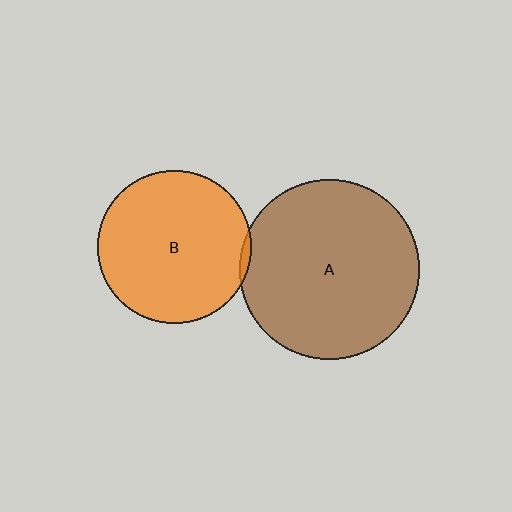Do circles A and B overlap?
Yes.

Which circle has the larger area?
Circle A (brown).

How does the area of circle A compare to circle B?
Approximately 1.4 times.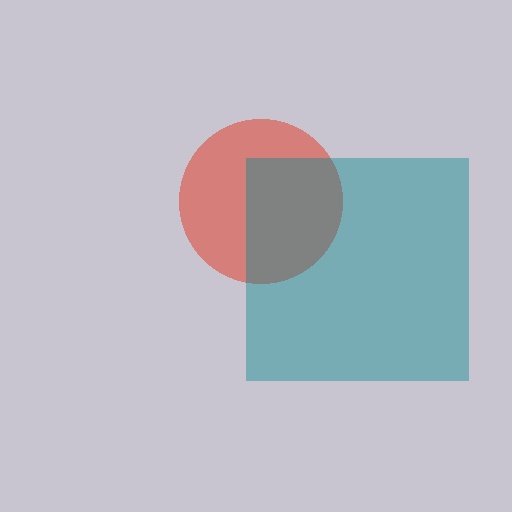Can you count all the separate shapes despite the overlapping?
Yes, there are 2 separate shapes.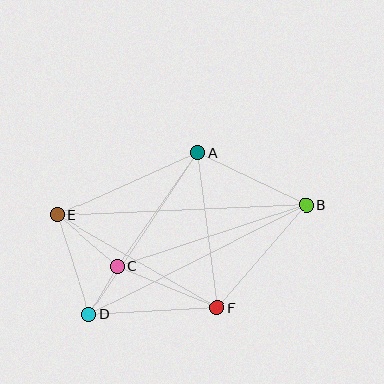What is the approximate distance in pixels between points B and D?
The distance between B and D is approximately 243 pixels.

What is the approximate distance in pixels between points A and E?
The distance between A and E is approximately 154 pixels.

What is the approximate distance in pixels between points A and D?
The distance between A and D is approximately 194 pixels.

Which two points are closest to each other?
Points C and D are closest to each other.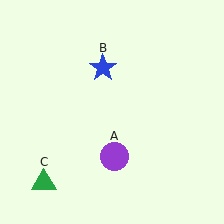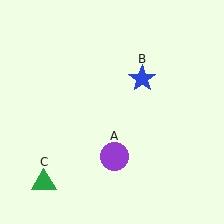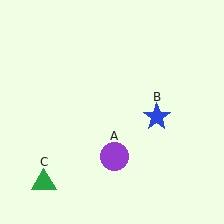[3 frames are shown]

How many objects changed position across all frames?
1 object changed position: blue star (object B).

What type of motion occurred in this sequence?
The blue star (object B) rotated clockwise around the center of the scene.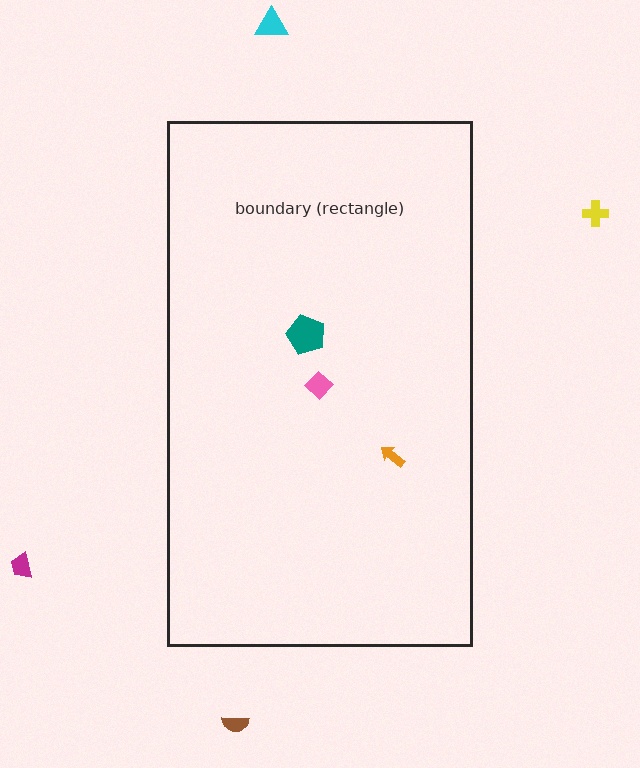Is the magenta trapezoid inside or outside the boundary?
Outside.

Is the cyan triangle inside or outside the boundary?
Outside.